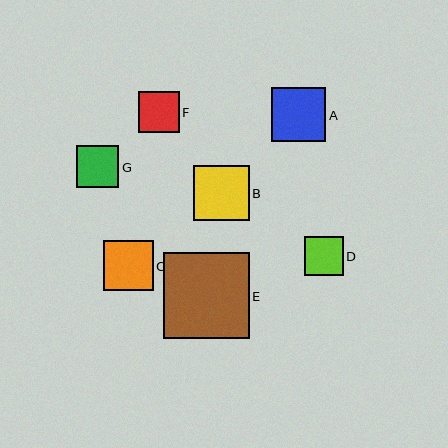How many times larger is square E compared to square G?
Square E is approximately 2.0 times the size of square G.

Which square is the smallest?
Square D is the smallest with a size of approximately 38 pixels.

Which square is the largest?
Square E is the largest with a size of approximately 86 pixels.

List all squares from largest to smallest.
From largest to smallest: E, B, A, C, G, F, D.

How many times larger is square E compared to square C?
Square E is approximately 1.7 times the size of square C.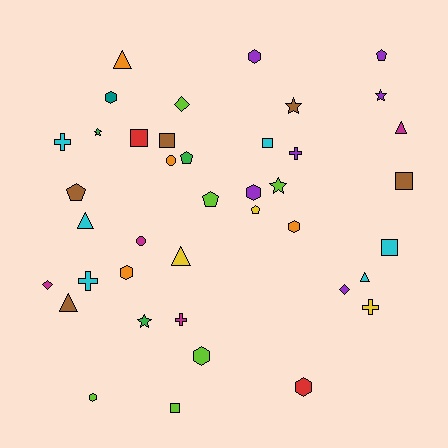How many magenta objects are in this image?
There are 4 magenta objects.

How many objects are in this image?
There are 40 objects.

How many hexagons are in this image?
There are 8 hexagons.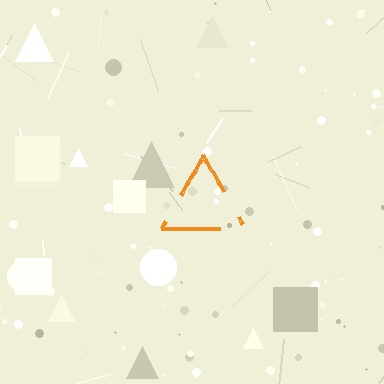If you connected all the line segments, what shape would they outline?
They would outline a triangle.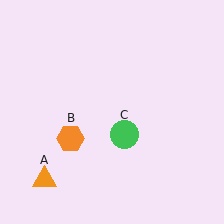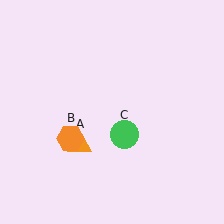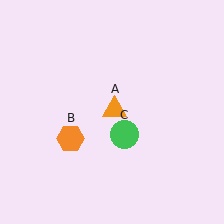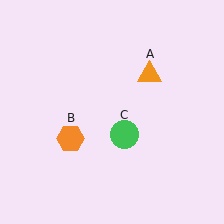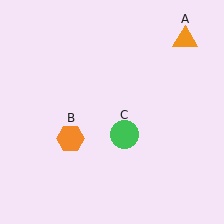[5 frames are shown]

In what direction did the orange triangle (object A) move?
The orange triangle (object A) moved up and to the right.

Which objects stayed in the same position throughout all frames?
Orange hexagon (object B) and green circle (object C) remained stationary.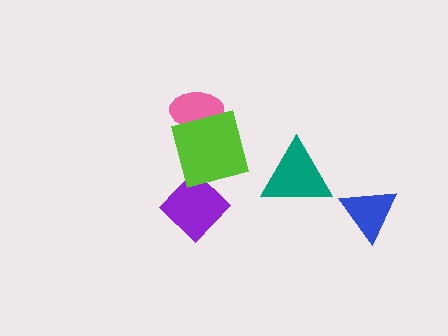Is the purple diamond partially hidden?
Yes, it is partially covered by another shape.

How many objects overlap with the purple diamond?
1 object overlaps with the purple diamond.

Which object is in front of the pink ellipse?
The lime square is in front of the pink ellipse.